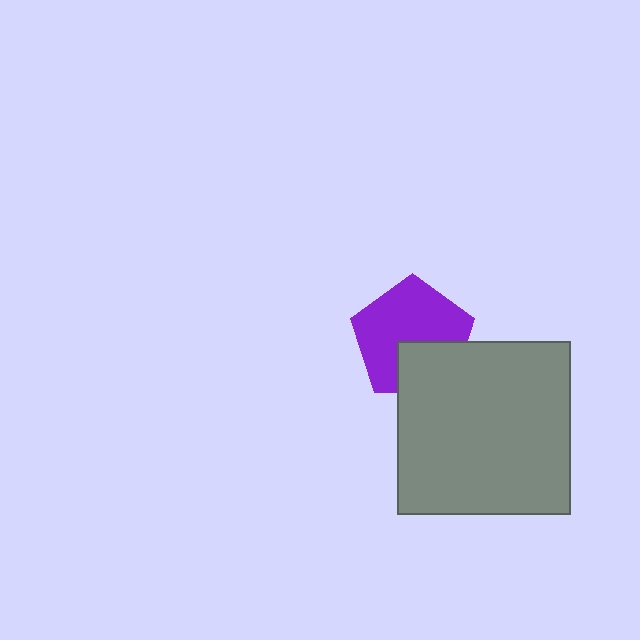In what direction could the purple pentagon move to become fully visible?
The purple pentagon could move up. That would shift it out from behind the gray square entirely.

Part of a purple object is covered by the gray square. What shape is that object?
It is a pentagon.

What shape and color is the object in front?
The object in front is a gray square.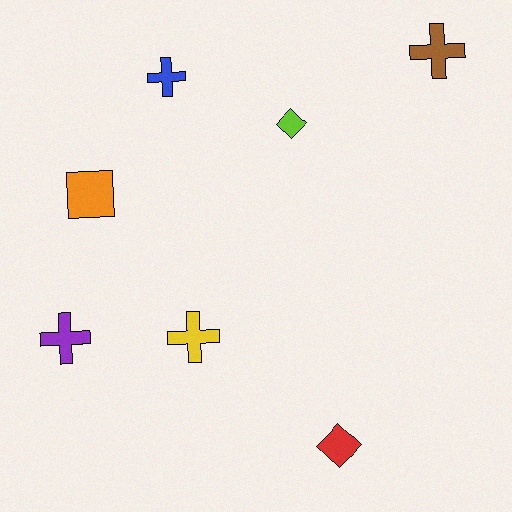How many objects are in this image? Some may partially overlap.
There are 7 objects.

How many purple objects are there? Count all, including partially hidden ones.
There is 1 purple object.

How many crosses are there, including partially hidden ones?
There are 4 crosses.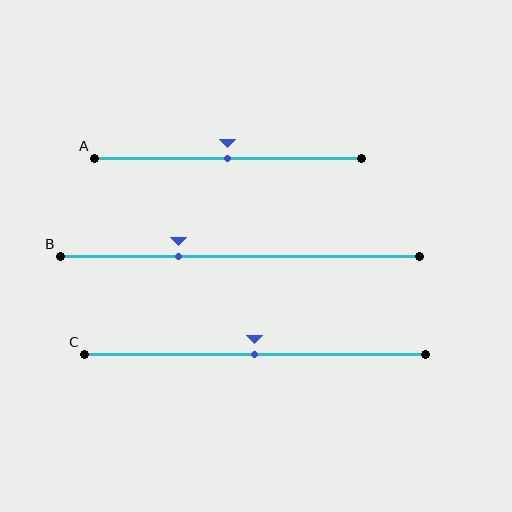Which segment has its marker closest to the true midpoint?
Segment A has its marker closest to the true midpoint.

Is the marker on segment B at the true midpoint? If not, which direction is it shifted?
No, the marker on segment B is shifted to the left by about 17% of the segment length.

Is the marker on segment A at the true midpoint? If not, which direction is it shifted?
Yes, the marker on segment A is at the true midpoint.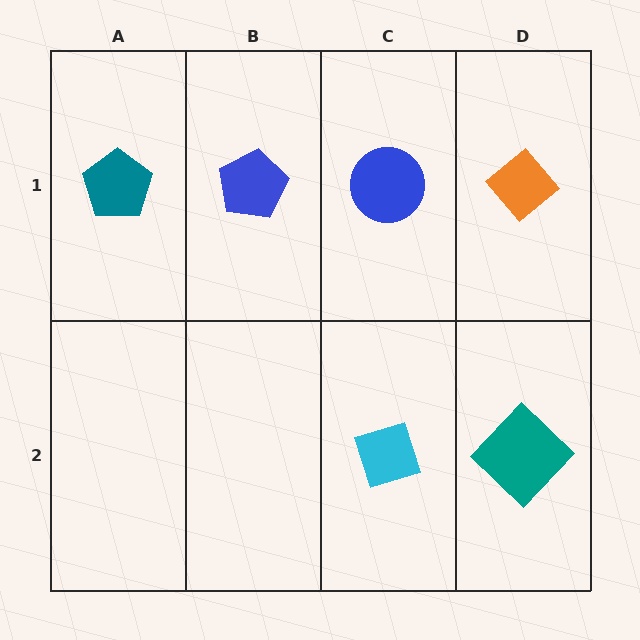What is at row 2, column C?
A cyan diamond.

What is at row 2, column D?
A teal diamond.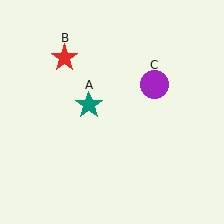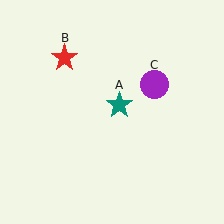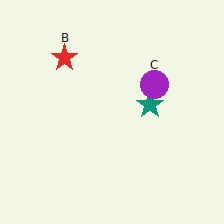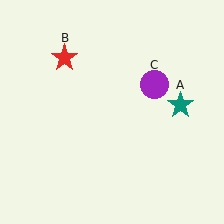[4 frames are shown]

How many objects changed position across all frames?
1 object changed position: teal star (object A).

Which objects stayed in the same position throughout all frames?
Red star (object B) and purple circle (object C) remained stationary.